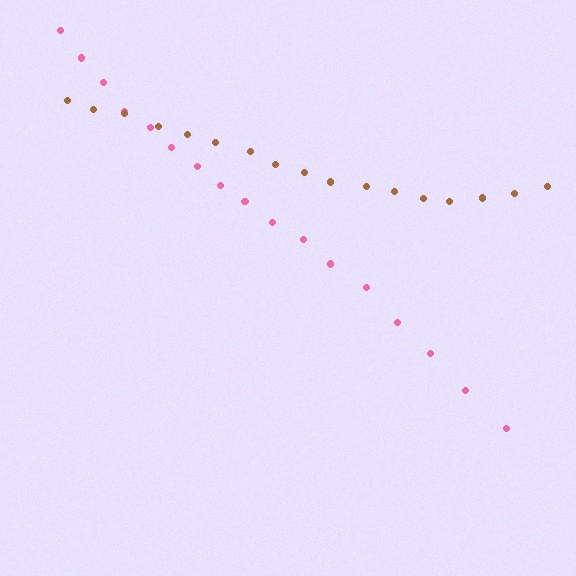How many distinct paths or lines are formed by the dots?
There are 2 distinct paths.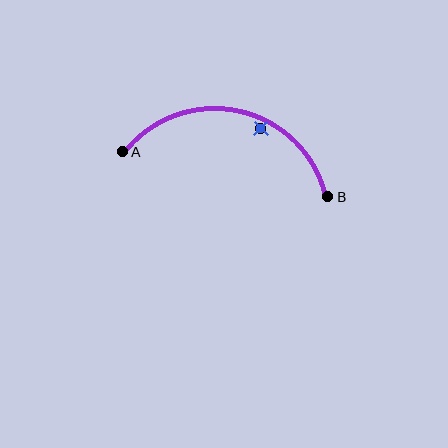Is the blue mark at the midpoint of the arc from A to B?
No — the blue mark does not lie on the arc at all. It sits slightly inside the curve.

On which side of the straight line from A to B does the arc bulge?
The arc bulges above the straight line connecting A and B.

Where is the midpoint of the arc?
The arc midpoint is the point on the curve farthest from the straight line joining A and B. It sits above that line.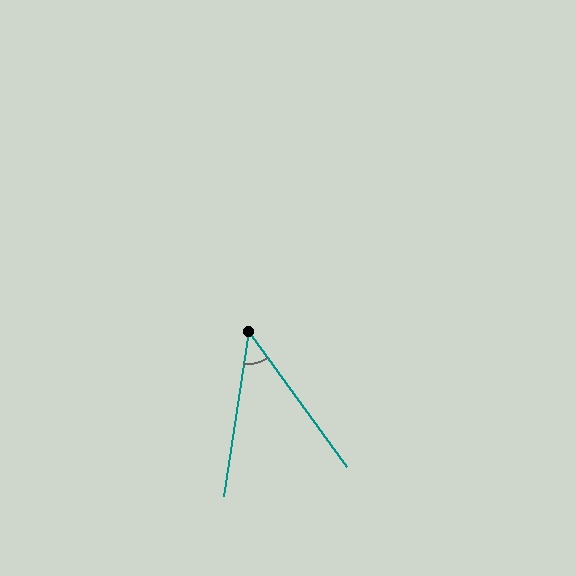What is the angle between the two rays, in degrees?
Approximately 44 degrees.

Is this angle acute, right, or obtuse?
It is acute.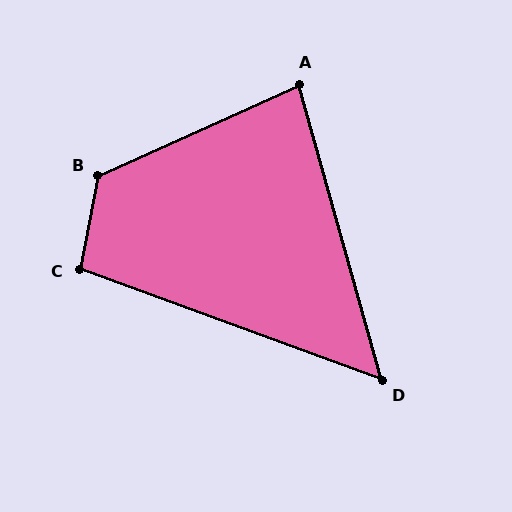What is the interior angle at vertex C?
Approximately 99 degrees (obtuse).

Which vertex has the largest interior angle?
B, at approximately 126 degrees.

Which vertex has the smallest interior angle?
D, at approximately 54 degrees.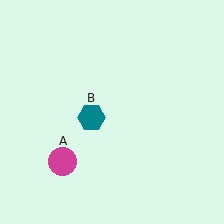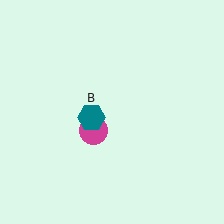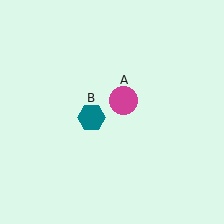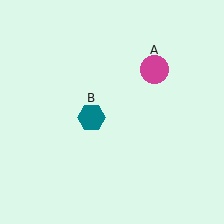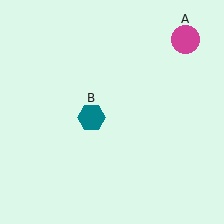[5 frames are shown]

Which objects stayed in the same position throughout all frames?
Teal hexagon (object B) remained stationary.